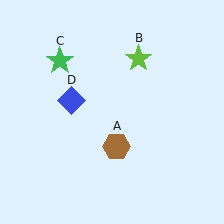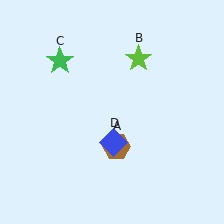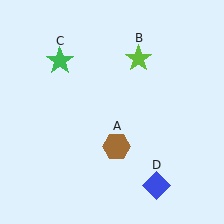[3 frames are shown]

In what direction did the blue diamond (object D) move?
The blue diamond (object D) moved down and to the right.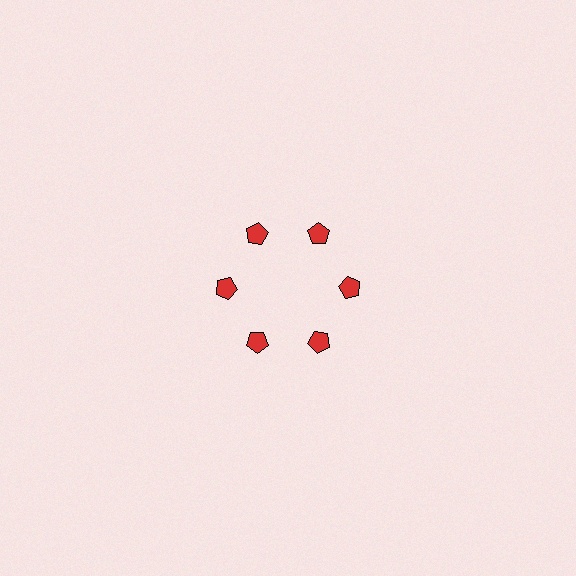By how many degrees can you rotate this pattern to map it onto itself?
The pattern maps onto itself every 60 degrees of rotation.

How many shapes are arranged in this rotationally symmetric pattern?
There are 6 shapes, arranged in 6 groups of 1.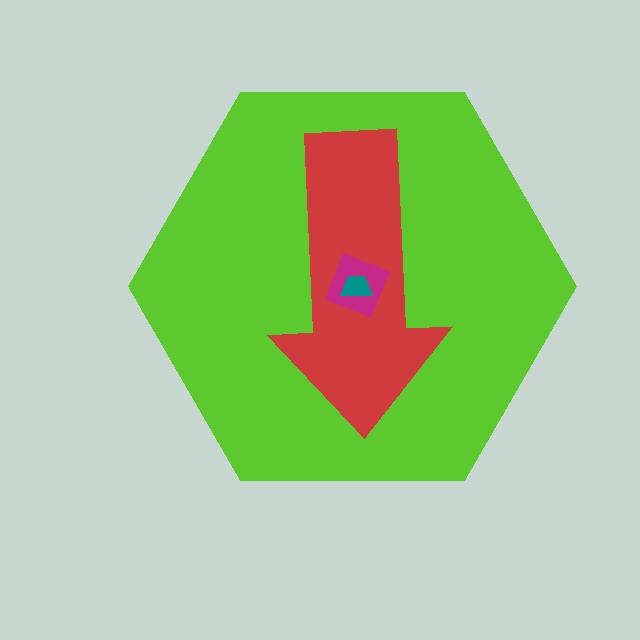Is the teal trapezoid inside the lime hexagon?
Yes.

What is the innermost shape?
The teal trapezoid.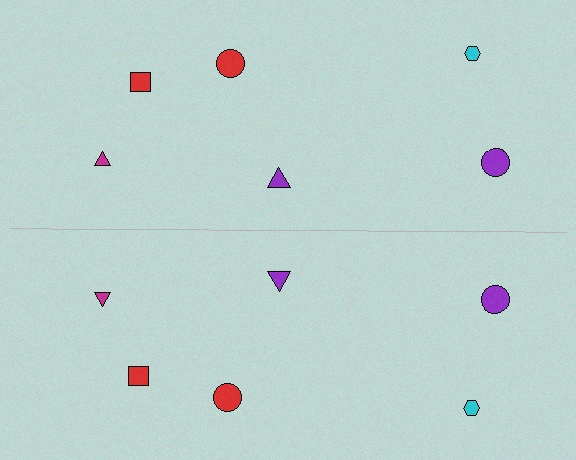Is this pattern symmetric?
Yes, this pattern has bilateral (reflection) symmetry.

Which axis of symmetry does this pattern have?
The pattern has a horizontal axis of symmetry running through the center of the image.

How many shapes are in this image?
There are 12 shapes in this image.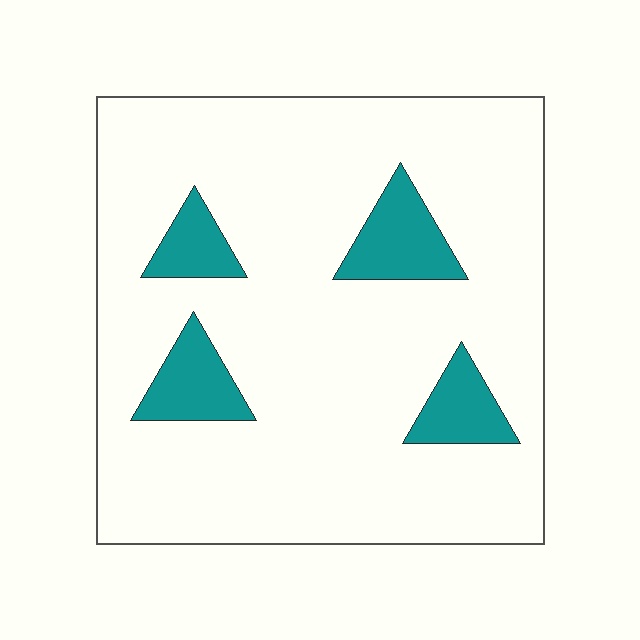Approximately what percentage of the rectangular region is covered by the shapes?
Approximately 15%.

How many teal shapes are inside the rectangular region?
4.